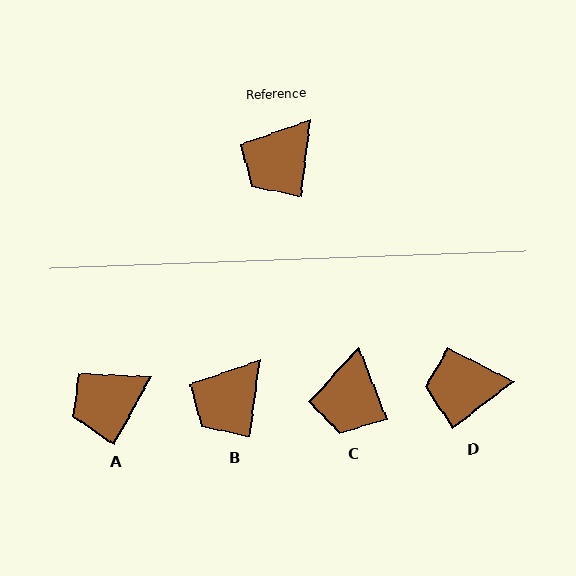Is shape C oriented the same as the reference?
No, it is off by about 29 degrees.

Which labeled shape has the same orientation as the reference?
B.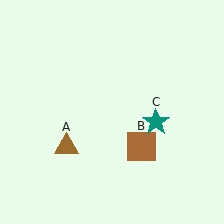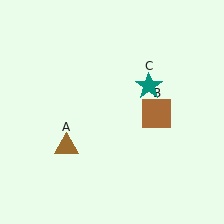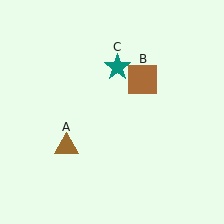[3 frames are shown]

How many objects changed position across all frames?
2 objects changed position: brown square (object B), teal star (object C).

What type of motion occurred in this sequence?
The brown square (object B), teal star (object C) rotated counterclockwise around the center of the scene.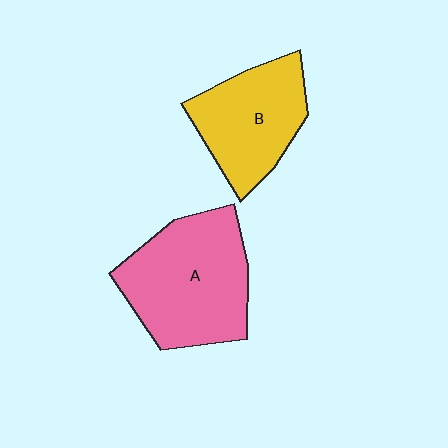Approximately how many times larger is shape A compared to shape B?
Approximately 1.3 times.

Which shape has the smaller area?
Shape B (yellow).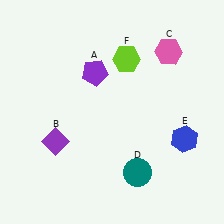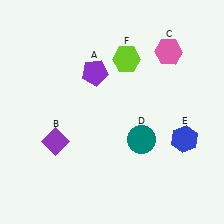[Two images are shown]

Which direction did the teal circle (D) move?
The teal circle (D) moved up.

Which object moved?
The teal circle (D) moved up.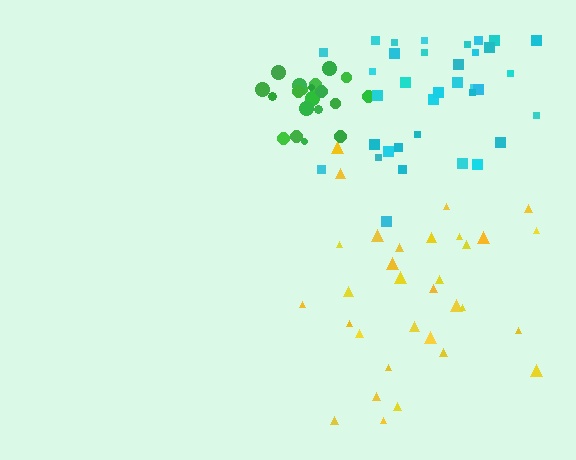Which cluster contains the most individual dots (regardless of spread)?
Cyan (35).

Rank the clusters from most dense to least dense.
green, cyan, yellow.